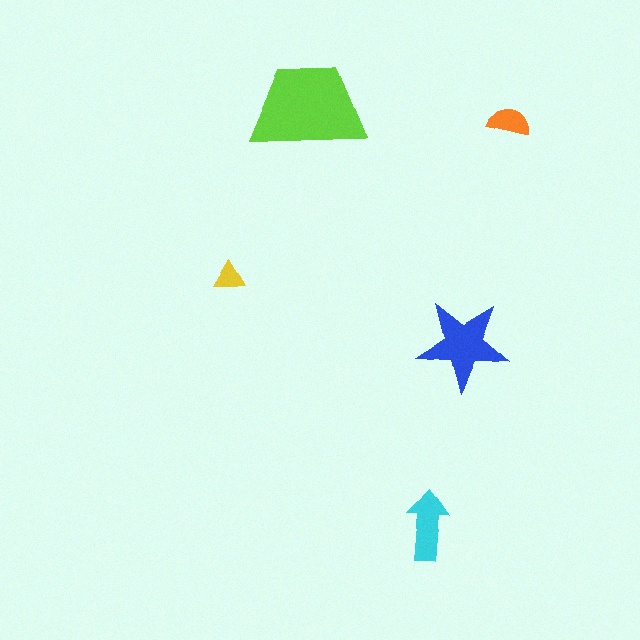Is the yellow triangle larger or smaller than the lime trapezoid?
Smaller.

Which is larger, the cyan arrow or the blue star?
The blue star.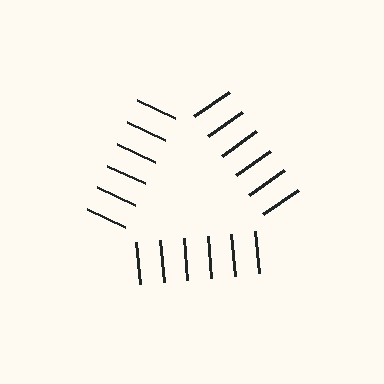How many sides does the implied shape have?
3 sides — the line-ends trace a triangle.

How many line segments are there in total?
18 — 6 along each of the 3 edges.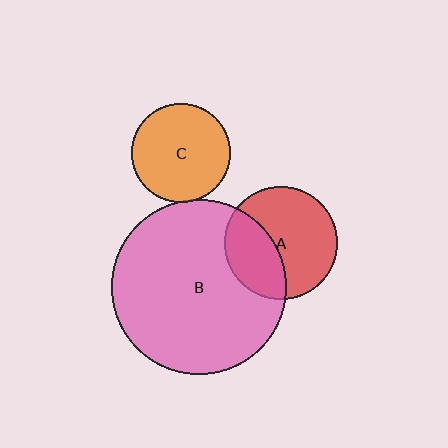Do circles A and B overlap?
Yes.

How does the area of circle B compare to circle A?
Approximately 2.4 times.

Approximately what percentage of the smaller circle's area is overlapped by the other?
Approximately 40%.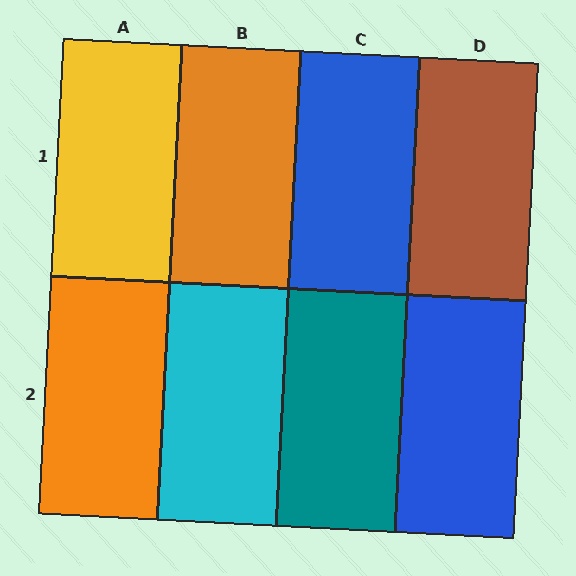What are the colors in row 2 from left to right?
Orange, cyan, teal, blue.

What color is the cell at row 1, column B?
Orange.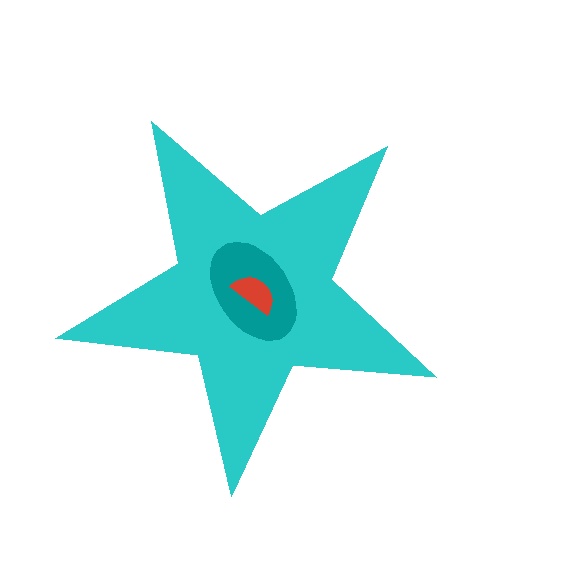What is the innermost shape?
The red semicircle.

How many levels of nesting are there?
3.